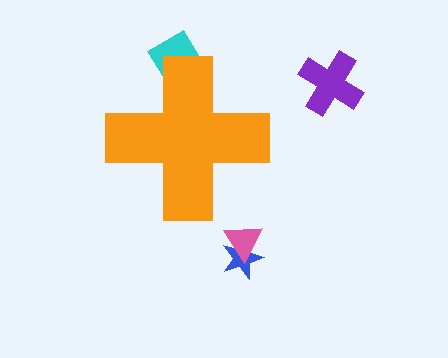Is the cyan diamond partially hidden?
Yes, the cyan diamond is partially hidden behind the orange cross.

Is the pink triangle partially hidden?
No, the pink triangle is fully visible.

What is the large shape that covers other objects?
An orange cross.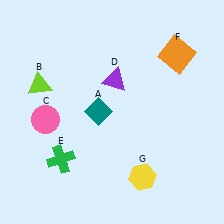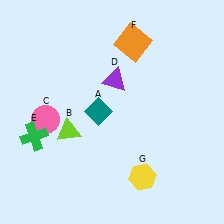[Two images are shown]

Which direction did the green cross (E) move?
The green cross (E) moved left.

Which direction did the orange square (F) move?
The orange square (F) moved left.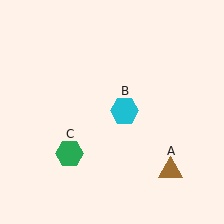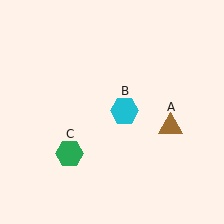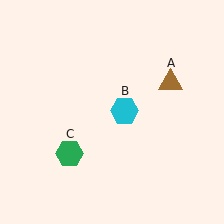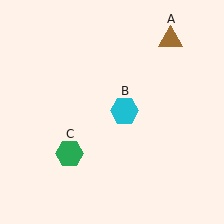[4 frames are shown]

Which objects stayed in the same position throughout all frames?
Cyan hexagon (object B) and green hexagon (object C) remained stationary.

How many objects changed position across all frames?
1 object changed position: brown triangle (object A).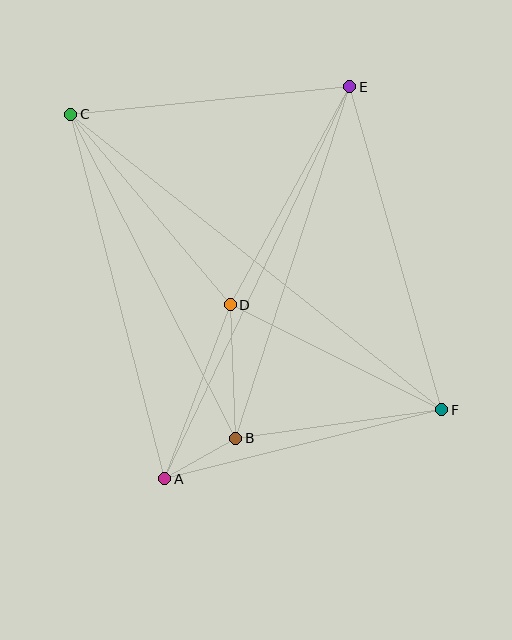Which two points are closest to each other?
Points A and B are closest to each other.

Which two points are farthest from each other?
Points C and F are farthest from each other.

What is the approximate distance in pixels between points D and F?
The distance between D and F is approximately 236 pixels.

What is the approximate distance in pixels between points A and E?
The distance between A and E is approximately 433 pixels.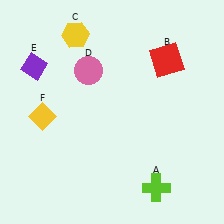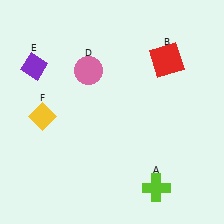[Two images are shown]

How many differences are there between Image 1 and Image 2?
There is 1 difference between the two images.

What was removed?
The yellow hexagon (C) was removed in Image 2.